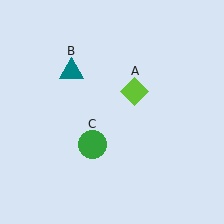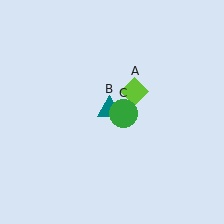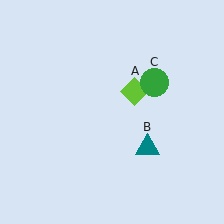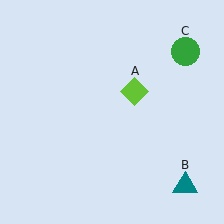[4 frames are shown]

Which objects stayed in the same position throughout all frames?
Lime diamond (object A) remained stationary.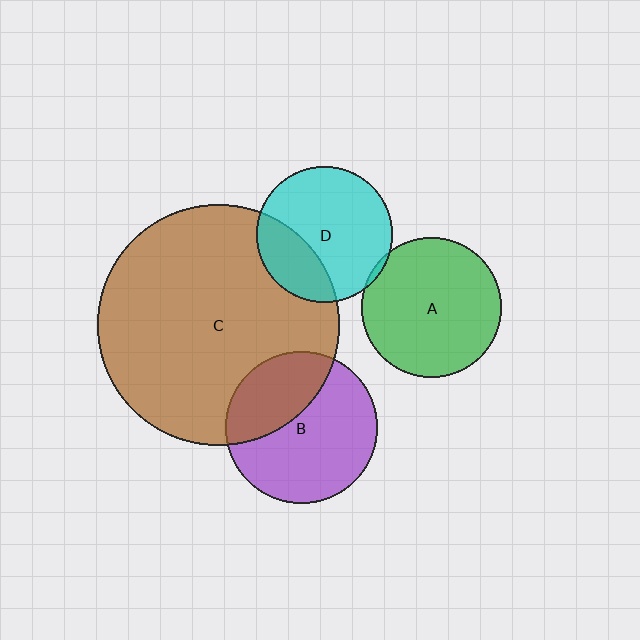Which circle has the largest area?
Circle C (brown).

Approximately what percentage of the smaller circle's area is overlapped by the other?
Approximately 5%.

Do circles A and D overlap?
Yes.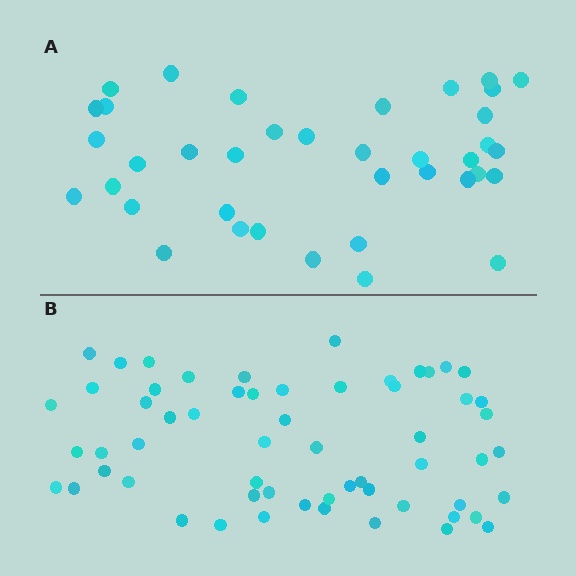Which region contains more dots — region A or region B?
Region B (the bottom region) has more dots.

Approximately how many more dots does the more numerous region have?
Region B has approximately 20 more dots than region A.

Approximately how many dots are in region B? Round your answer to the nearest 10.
About 60 dots. (The exact count is 59, which rounds to 60.)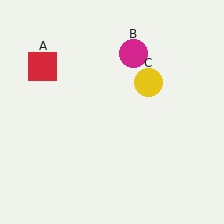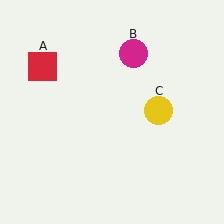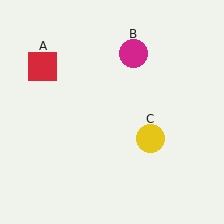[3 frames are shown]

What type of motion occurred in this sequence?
The yellow circle (object C) rotated clockwise around the center of the scene.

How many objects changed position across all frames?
1 object changed position: yellow circle (object C).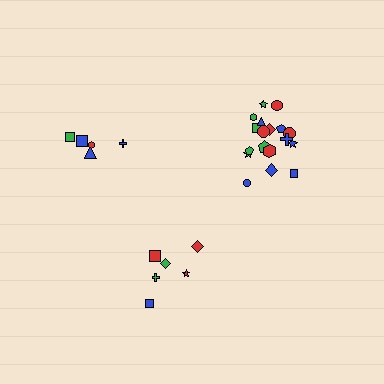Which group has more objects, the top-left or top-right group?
The top-right group.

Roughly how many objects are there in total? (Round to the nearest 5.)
Roughly 30 objects in total.